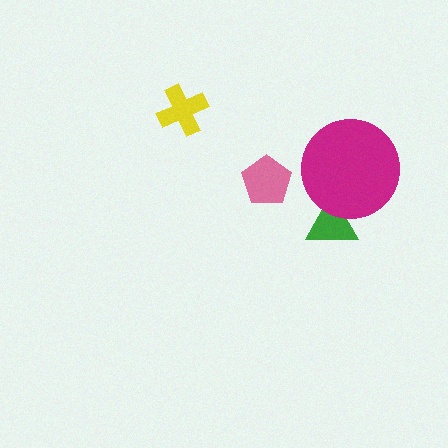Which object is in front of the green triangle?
The magenta circle is in front of the green triangle.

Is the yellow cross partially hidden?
No, no other shape covers it.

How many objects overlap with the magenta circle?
1 object overlaps with the magenta circle.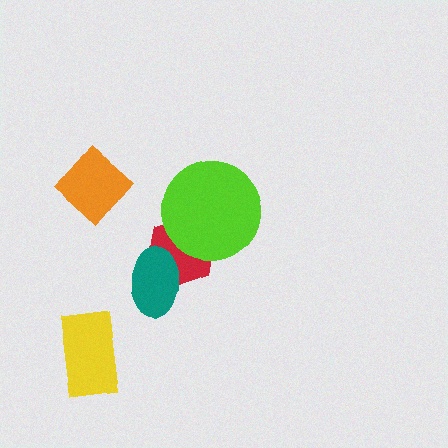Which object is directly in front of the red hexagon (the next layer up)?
The teal ellipse is directly in front of the red hexagon.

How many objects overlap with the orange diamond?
0 objects overlap with the orange diamond.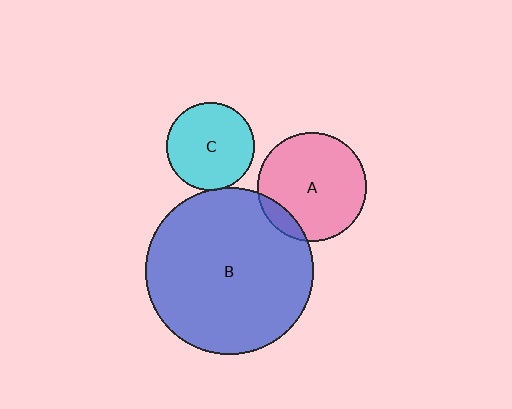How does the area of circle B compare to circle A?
Approximately 2.4 times.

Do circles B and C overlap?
Yes.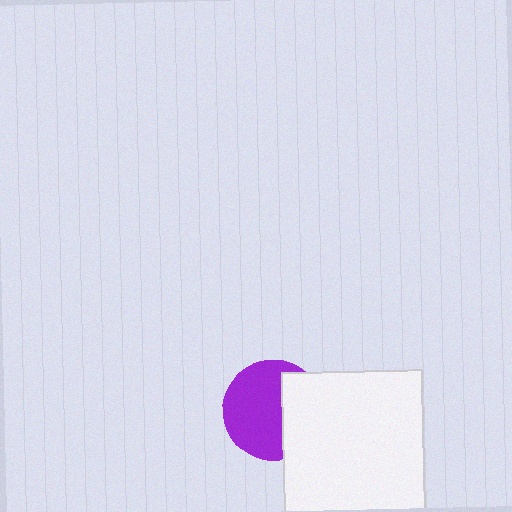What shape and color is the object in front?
The object in front is a white square.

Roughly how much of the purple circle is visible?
About half of it is visible (roughly 63%).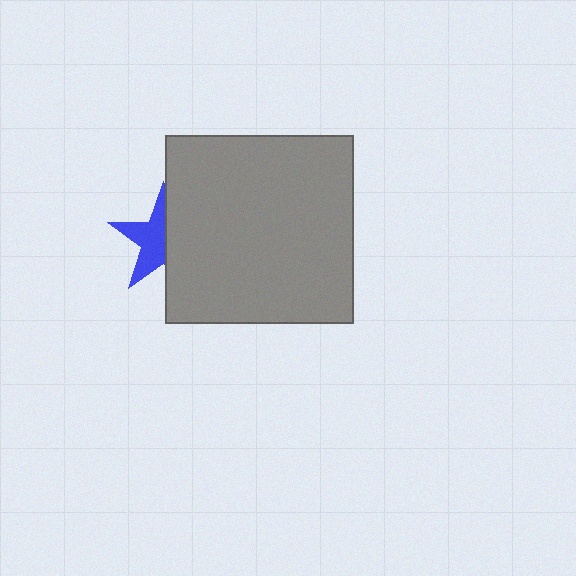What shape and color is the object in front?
The object in front is a gray square.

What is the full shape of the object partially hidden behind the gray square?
The partially hidden object is a blue star.